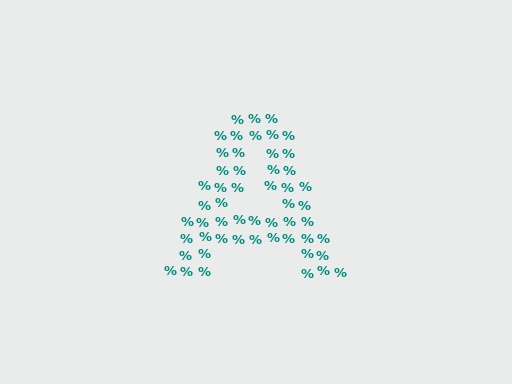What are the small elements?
The small elements are percent signs.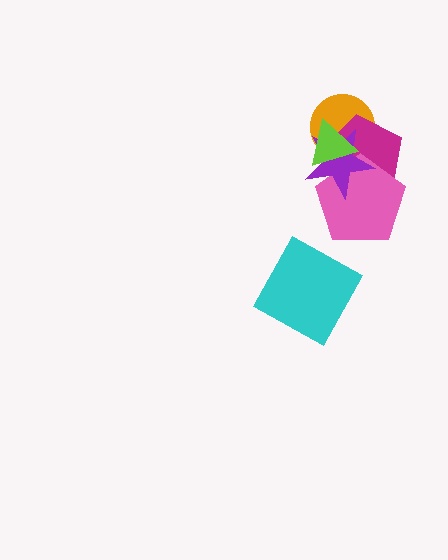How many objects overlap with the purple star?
4 objects overlap with the purple star.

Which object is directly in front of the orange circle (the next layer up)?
The magenta pentagon is directly in front of the orange circle.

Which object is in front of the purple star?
The lime triangle is in front of the purple star.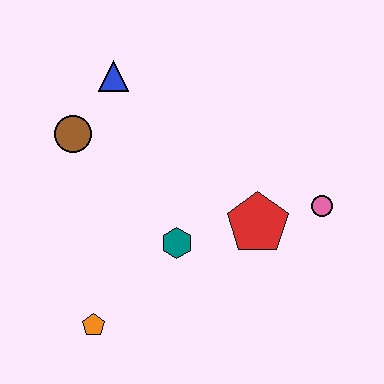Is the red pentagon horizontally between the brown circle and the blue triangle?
No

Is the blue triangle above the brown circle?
Yes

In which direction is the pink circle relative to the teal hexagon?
The pink circle is to the right of the teal hexagon.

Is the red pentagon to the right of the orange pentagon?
Yes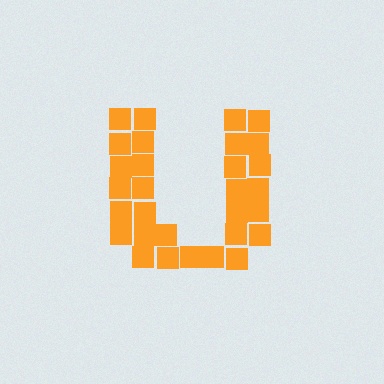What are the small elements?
The small elements are squares.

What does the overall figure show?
The overall figure shows the letter U.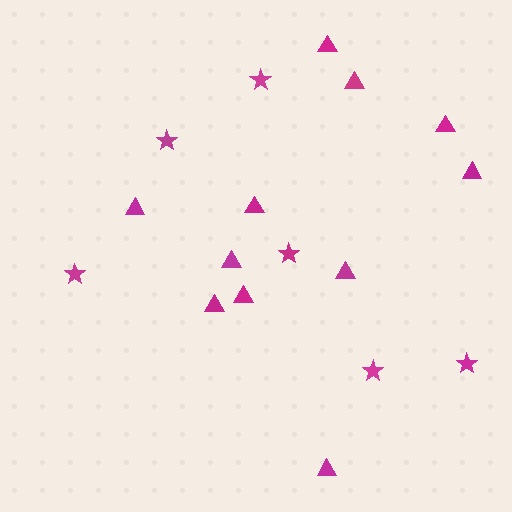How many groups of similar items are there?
There are 2 groups: one group of triangles (11) and one group of stars (6).